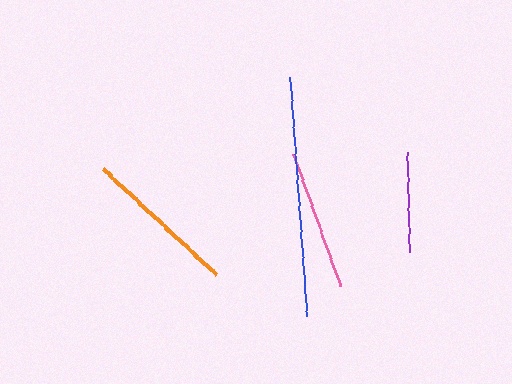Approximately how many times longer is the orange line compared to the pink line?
The orange line is approximately 1.1 times the length of the pink line.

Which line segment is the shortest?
The purple line is the shortest at approximately 100 pixels.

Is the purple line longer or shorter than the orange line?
The orange line is longer than the purple line.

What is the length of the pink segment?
The pink segment is approximately 139 pixels long.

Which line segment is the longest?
The blue line is the longest at approximately 239 pixels.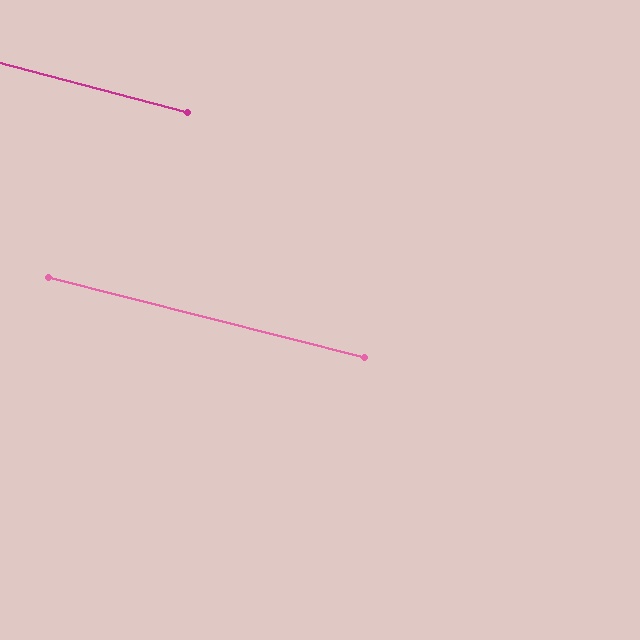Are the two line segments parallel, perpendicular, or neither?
Parallel — their directions differ by only 0.4°.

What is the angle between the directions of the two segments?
Approximately 0 degrees.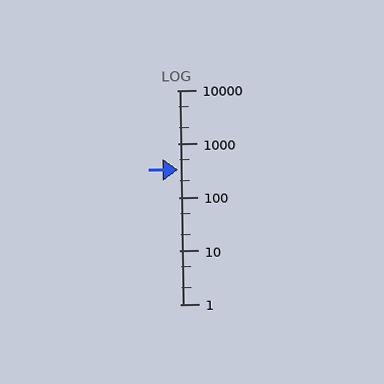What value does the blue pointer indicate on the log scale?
The pointer indicates approximately 330.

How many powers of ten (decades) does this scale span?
The scale spans 4 decades, from 1 to 10000.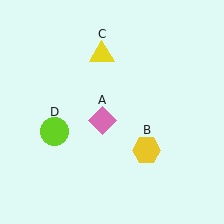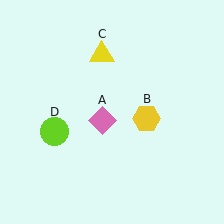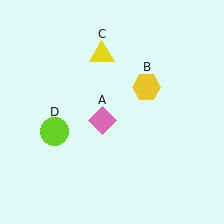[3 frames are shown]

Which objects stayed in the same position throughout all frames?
Pink diamond (object A) and yellow triangle (object C) and lime circle (object D) remained stationary.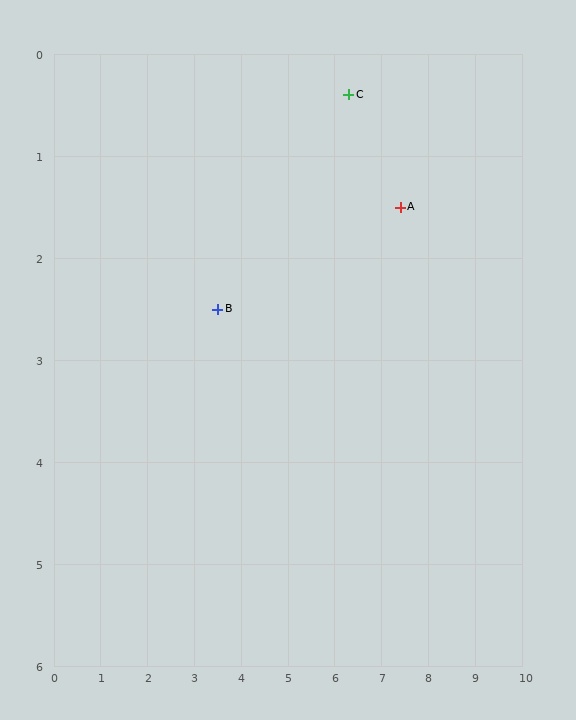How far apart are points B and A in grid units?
Points B and A are about 4.0 grid units apart.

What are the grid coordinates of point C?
Point C is at approximately (6.3, 0.4).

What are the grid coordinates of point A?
Point A is at approximately (7.4, 1.5).